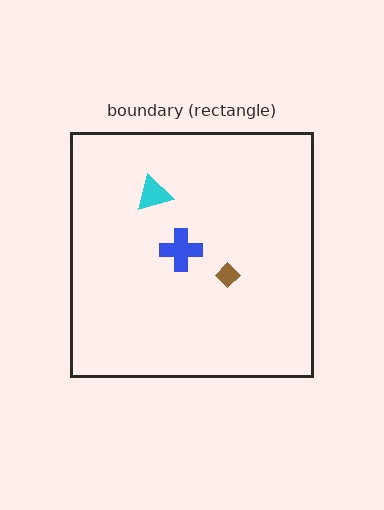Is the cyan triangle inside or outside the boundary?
Inside.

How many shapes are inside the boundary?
3 inside, 0 outside.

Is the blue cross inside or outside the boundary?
Inside.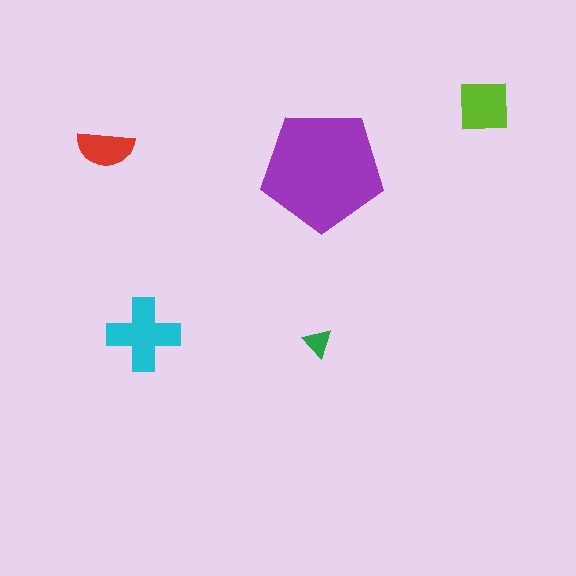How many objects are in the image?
There are 5 objects in the image.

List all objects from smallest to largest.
The green triangle, the red semicircle, the lime square, the cyan cross, the purple pentagon.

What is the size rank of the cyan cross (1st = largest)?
2nd.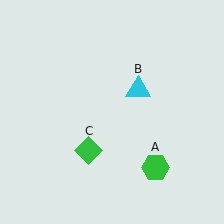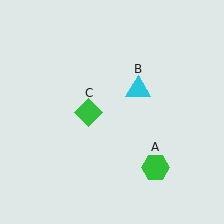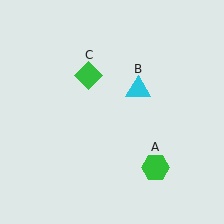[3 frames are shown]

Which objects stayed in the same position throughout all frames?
Green hexagon (object A) and cyan triangle (object B) remained stationary.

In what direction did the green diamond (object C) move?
The green diamond (object C) moved up.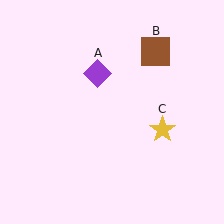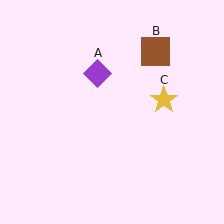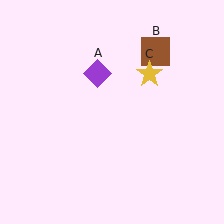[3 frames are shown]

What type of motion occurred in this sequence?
The yellow star (object C) rotated counterclockwise around the center of the scene.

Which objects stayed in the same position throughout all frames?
Purple diamond (object A) and brown square (object B) remained stationary.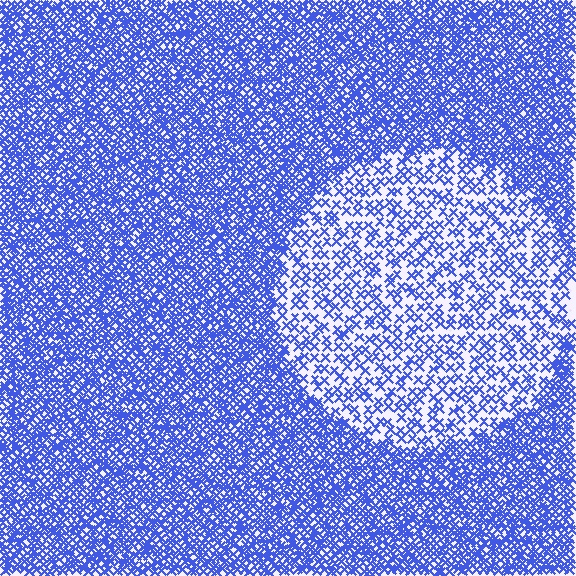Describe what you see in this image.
The image contains small blue elements arranged at two different densities. A circle-shaped region is visible where the elements are less densely packed than the surrounding area.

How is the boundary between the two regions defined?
The boundary is defined by a change in element density (approximately 2.4x ratio). All elements are the same color, size, and shape.